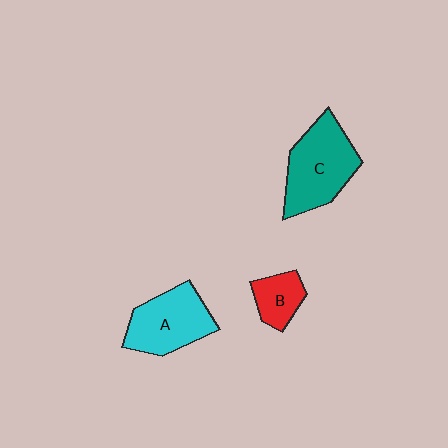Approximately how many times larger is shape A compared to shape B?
Approximately 2.0 times.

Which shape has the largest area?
Shape C (teal).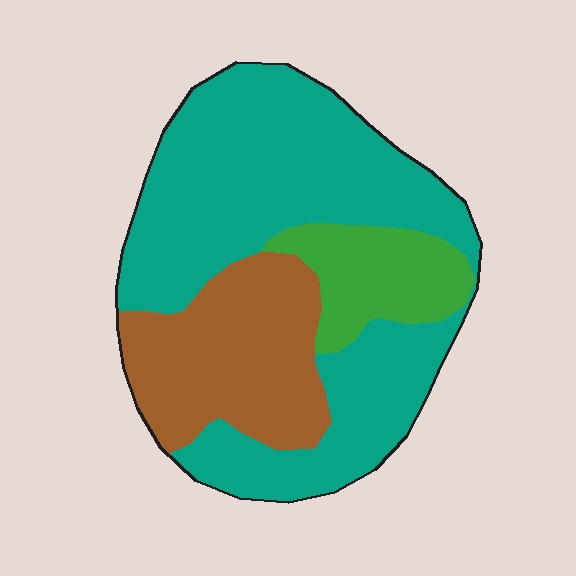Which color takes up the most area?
Teal, at roughly 60%.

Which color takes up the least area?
Green, at roughly 15%.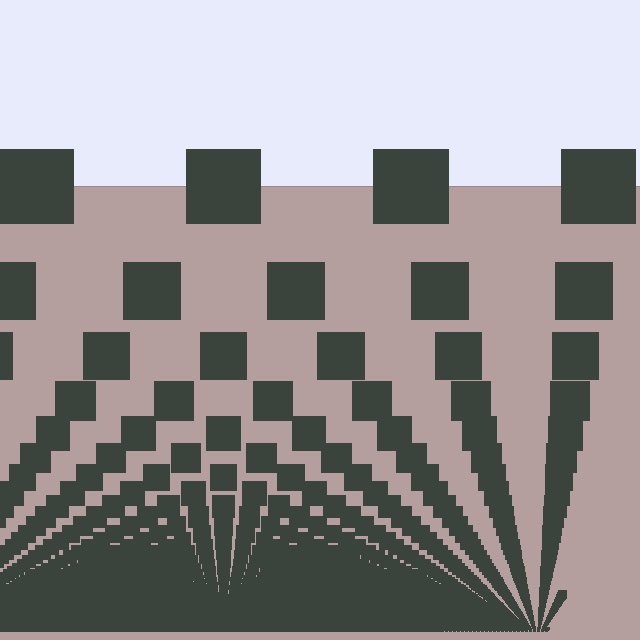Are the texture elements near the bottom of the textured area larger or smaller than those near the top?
Smaller. The gradient is inverted — elements near the bottom are smaller and denser.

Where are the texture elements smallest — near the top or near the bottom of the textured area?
Near the bottom.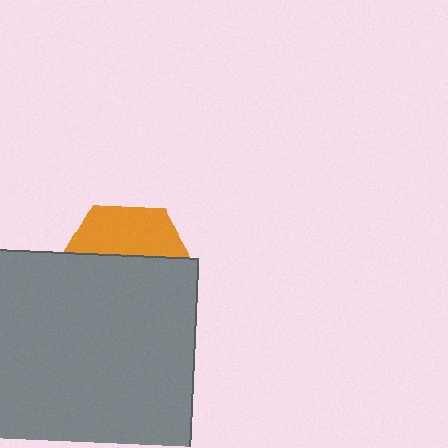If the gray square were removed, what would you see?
You would see the complete orange hexagon.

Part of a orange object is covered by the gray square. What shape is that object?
It is a hexagon.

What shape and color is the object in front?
The object in front is a gray square.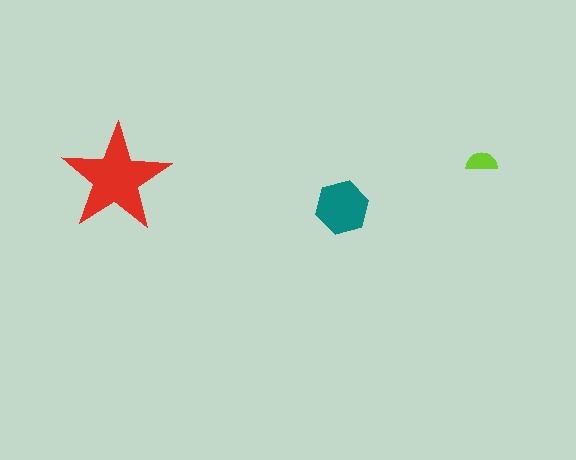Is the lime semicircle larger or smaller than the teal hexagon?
Smaller.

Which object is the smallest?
The lime semicircle.